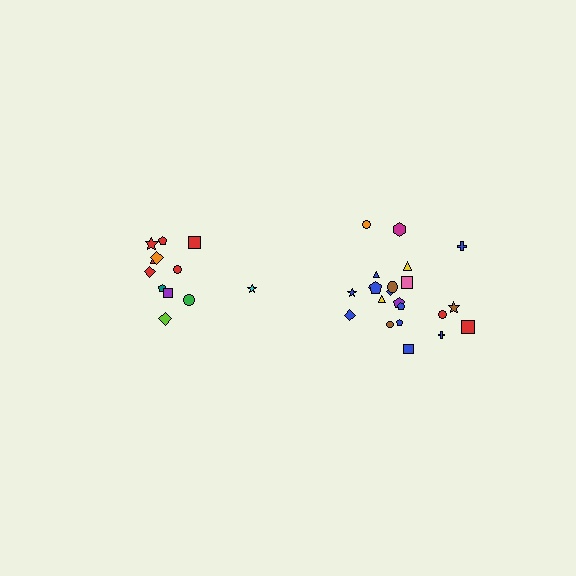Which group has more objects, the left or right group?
The right group.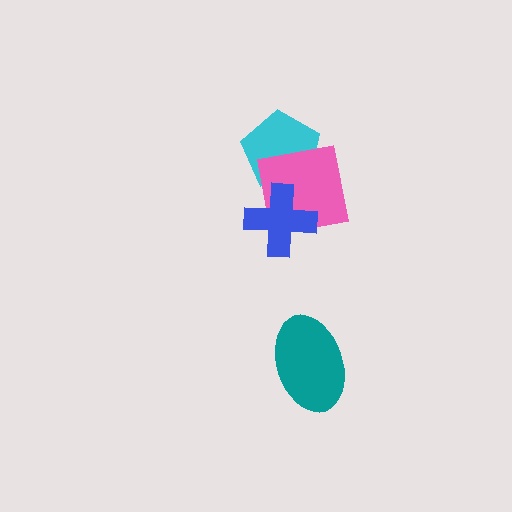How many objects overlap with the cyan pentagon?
2 objects overlap with the cyan pentagon.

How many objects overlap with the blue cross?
2 objects overlap with the blue cross.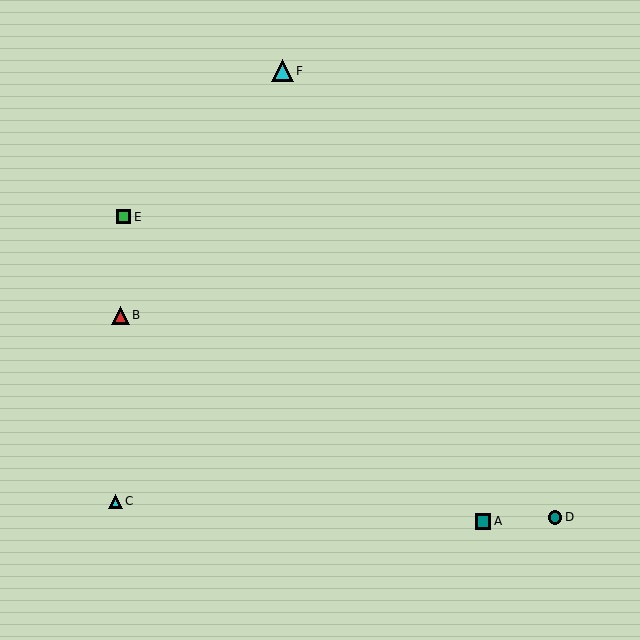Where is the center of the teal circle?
The center of the teal circle is at (555, 517).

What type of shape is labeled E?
Shape E is a green square.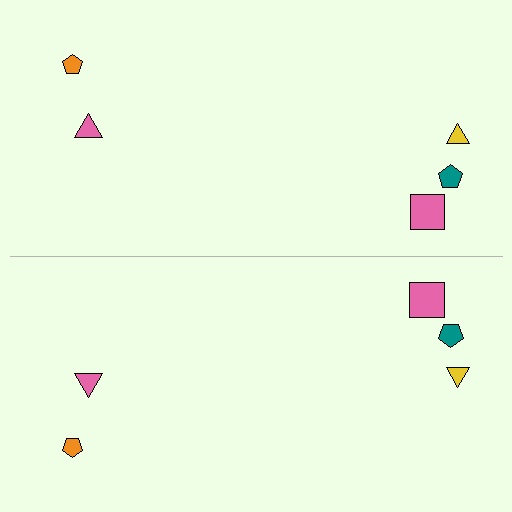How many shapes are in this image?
There are 10 shapes in this image.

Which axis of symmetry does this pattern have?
The pattern has a horizontal axis of symmetry running through the center of the image.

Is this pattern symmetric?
Yes, this pattern has bilateral (reflection) symmetry.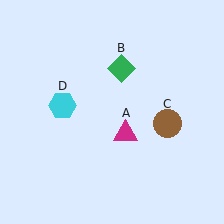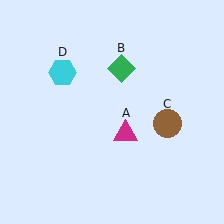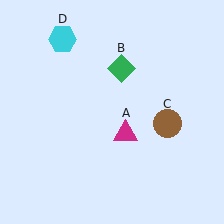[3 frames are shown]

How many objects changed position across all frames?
1 object changed position: cyan hexagon (object D).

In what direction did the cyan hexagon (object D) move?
The cyan hexagon (object D) moved up.